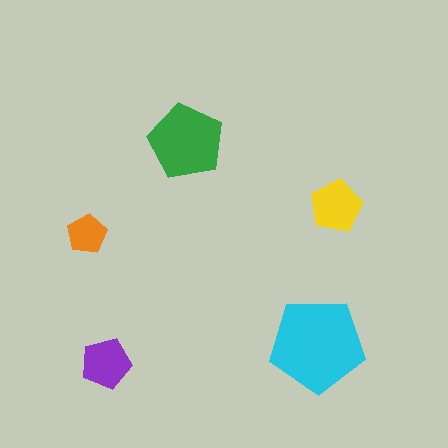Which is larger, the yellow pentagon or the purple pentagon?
The yellow one.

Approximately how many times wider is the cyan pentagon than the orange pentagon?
About 2.5 times wider.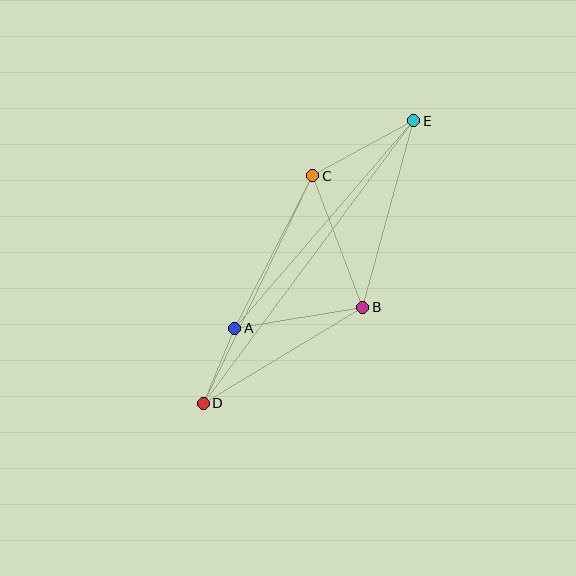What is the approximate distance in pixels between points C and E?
The distance between C and E is approximately 115 pixels.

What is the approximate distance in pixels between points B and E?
The distance between B and E is approximately 194 pixels.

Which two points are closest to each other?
Points A and D are closest to each other.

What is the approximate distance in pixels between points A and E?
The distance between A and E is approximately 274 pixels.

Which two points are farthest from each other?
Points D and E are farthest from each other.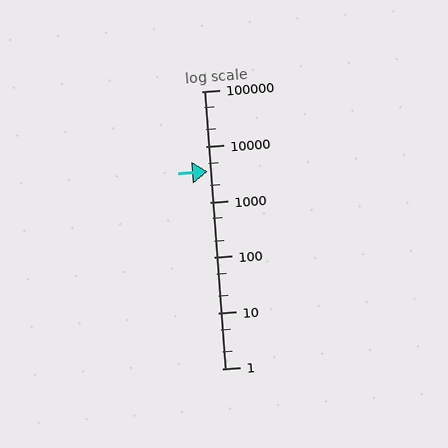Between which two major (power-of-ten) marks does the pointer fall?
The pointer is between 1000 and 10000.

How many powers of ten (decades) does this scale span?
The scale spans 5 decades, from 1 to 100000.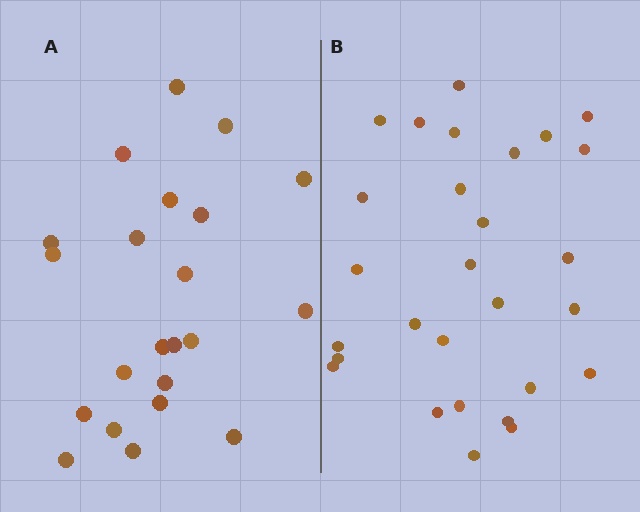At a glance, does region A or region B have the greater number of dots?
Region B (the right region) has more dots.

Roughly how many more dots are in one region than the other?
Region B has about 6 more dots than region A.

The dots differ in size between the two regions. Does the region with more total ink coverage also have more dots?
No. Region A has more total ink coverage because its dots are larger, but region B actually contains more individual dots. Total area can be misleading — the number of items is what matters here.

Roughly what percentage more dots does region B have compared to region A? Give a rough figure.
About 25% more.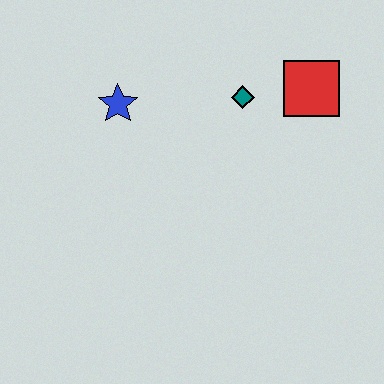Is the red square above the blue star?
Yes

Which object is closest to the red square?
The teal diamond is closest to the red square.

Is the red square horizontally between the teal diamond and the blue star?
No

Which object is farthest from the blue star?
The red square is farthest from the blue star.